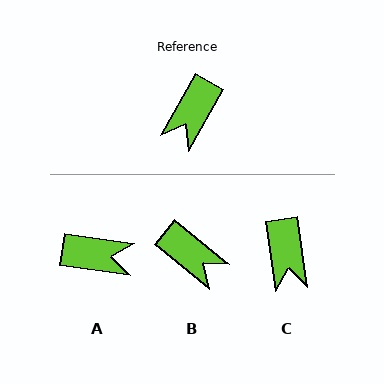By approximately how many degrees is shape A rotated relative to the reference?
Approximately 111 degrees counter-clockwise.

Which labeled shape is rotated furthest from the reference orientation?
A, about 111 degrees away.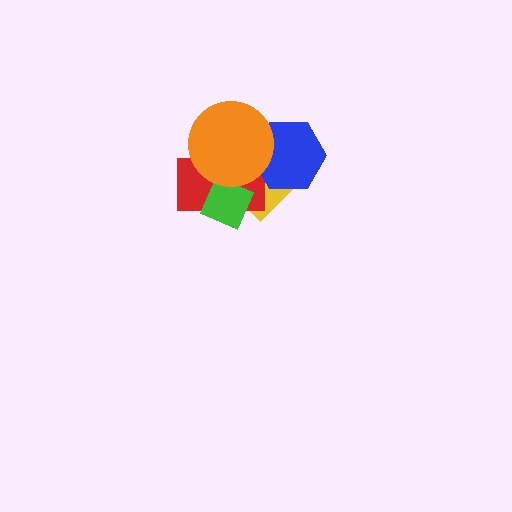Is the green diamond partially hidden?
Yes, it is partially covered by another shape.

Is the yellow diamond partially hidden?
Yes, it is partially covered by another shape.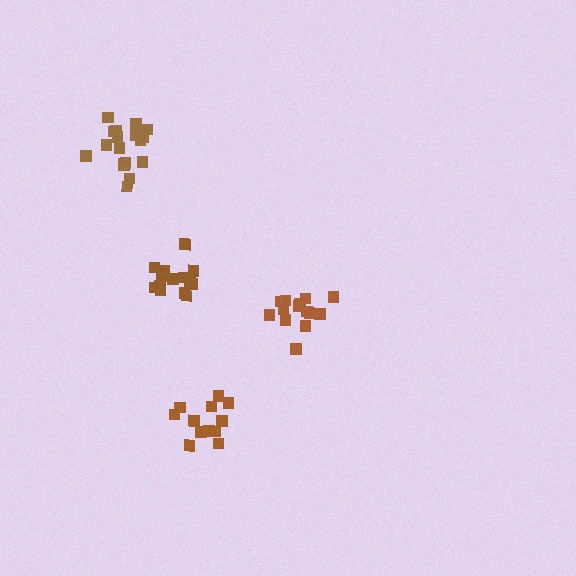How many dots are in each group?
Group 1: 15 dots, Group 2: 12 dots, Group 3: 14 dots, Group 4: 18 dots (59 total).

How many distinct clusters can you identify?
There are 4 distinct clusters.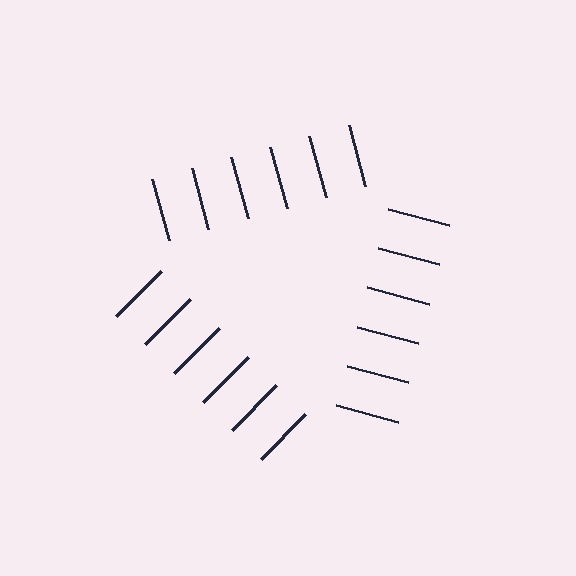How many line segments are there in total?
18 — 6 along each of the 3 edges.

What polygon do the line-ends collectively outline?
An illusory triangle — the line segments terminate on its edges but no continuous stroke is drawn.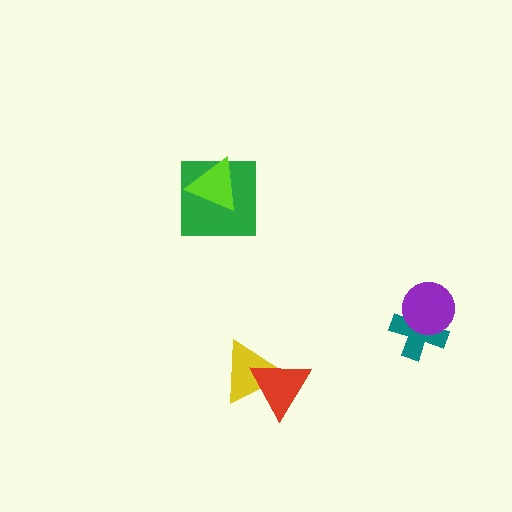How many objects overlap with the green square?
1 object overlaps with the green square.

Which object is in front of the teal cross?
The purple circle is in front of the teal cross.